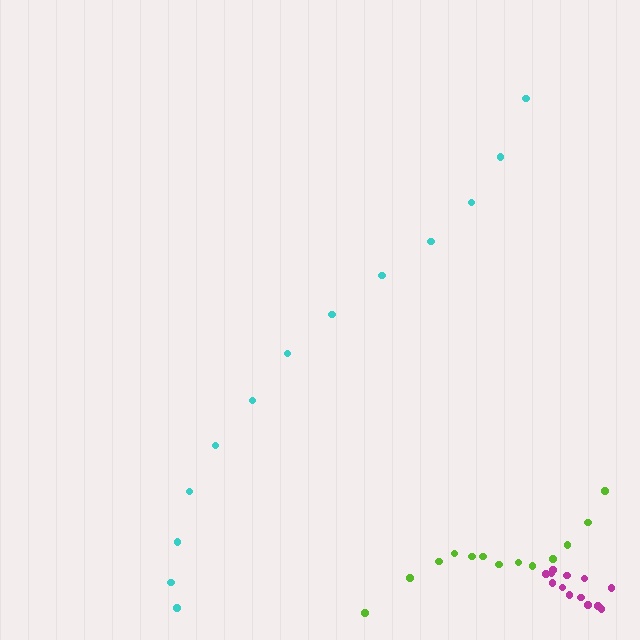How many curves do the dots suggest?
There are 3 distinct paths.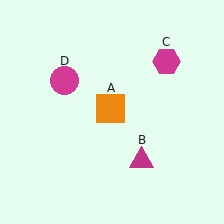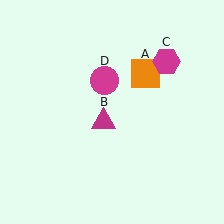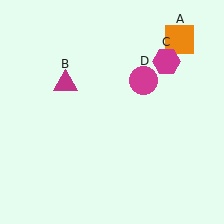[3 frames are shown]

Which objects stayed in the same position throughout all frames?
Magenta hexagon (object C) remained stationary.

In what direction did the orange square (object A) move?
The orange square (object A) moved up and to the right.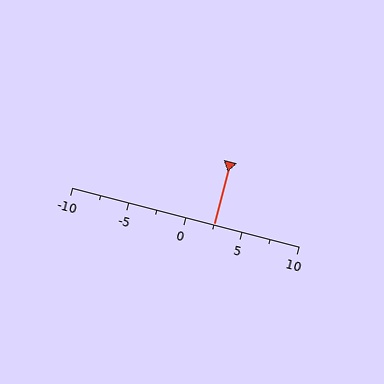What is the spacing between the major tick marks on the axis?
The major ticks are spaced 5 apart.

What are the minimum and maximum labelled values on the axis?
The axis runs from -10 to 10.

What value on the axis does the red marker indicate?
The marker indicates approximately 2.5.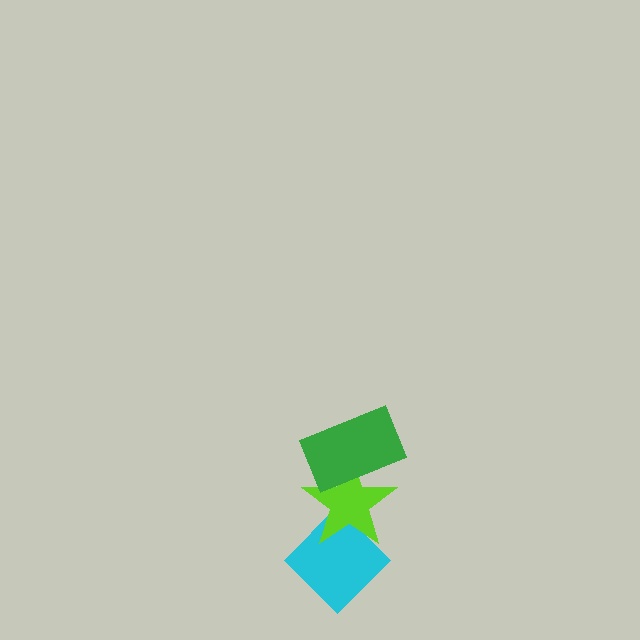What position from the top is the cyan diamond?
The cyan diamond is 3rd from the top.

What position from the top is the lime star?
The lime star is 2nd from the top.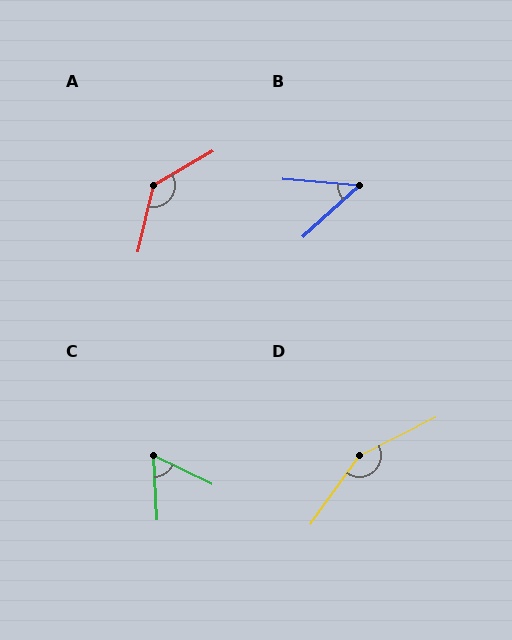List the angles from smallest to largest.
B (47°), C (61°), A (134°), D (153°).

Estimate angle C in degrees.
Approximately 61 degrees.